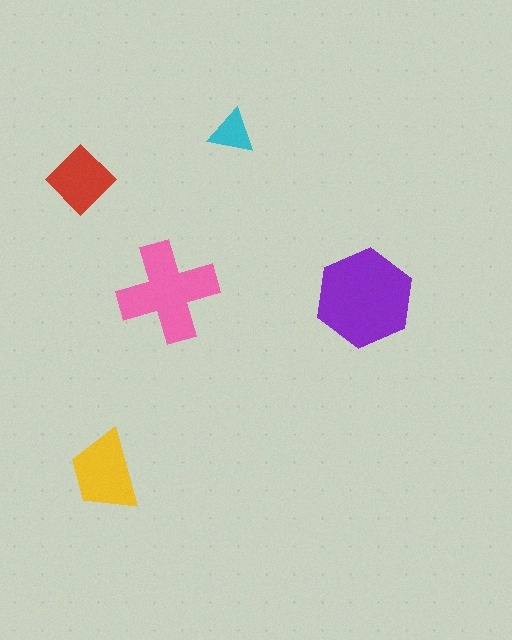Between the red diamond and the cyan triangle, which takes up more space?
The red diamond.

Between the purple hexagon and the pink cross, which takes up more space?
The purple hexagon.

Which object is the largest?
The purple hexagon.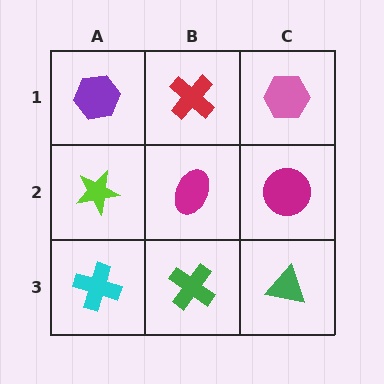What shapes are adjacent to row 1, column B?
A magenta ellipse (row 2, column B), a purple hexagon (row 1, column A), a pink hexagon (row 1, column C).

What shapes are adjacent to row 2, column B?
A red cross (row 1, column B), a green cross (row 3, column B), a lime star (row 2, column A), a magenta circle (row 2, column C).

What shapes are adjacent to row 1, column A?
A lime star (row 2, column A), a red cross (row 1, column B).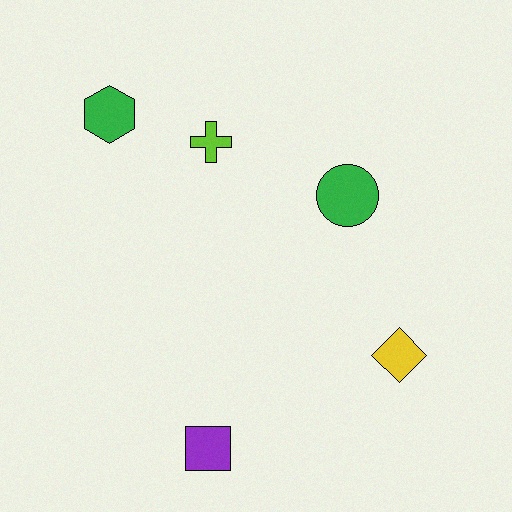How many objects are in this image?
There are 5 objects.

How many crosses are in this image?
There is 1 cross.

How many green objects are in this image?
There are 2 green objects.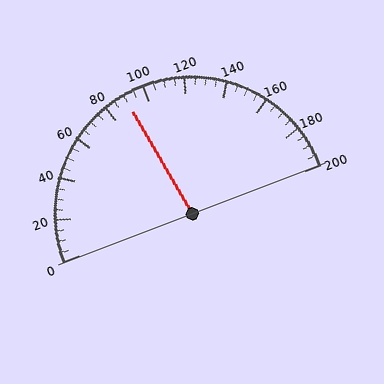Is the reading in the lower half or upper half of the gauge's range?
The reading is in the lower half of the range (0 to 200).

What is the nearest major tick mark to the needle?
The nearest major tick mark is 80.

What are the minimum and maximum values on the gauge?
The gauge ranges from 0 to 200.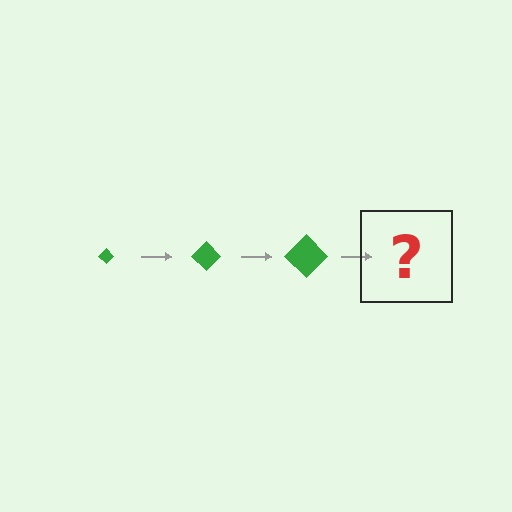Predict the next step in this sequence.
The next step is a green diamond, larger than the previous one.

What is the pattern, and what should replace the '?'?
The pattern is that the diamond gets progressively larger each step. The '?' should be a green diamond, larger than the previous one.